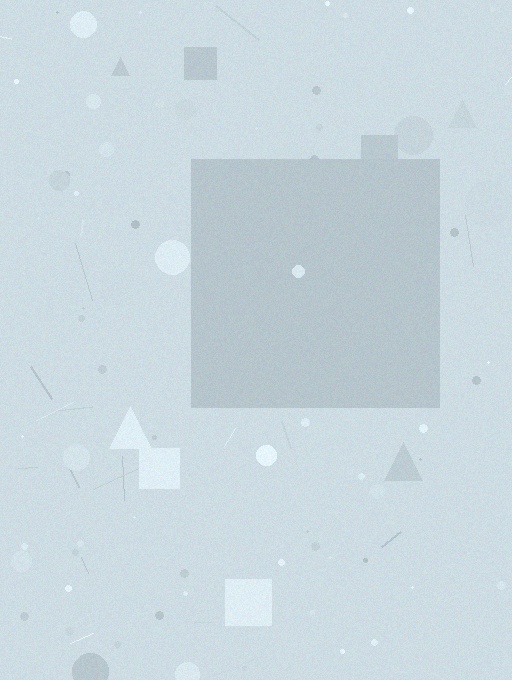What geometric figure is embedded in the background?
A square is embedded in the background.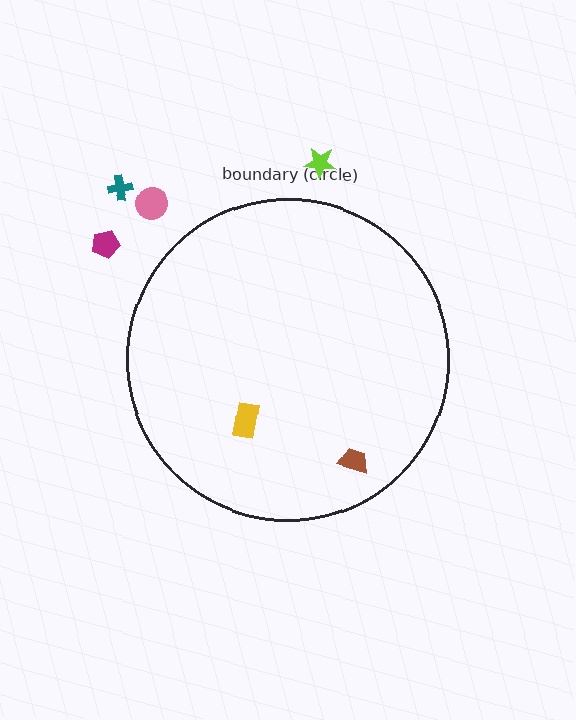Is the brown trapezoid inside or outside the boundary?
Inside.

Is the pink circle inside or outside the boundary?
Outside.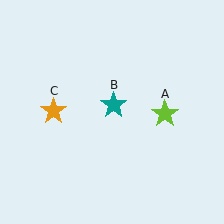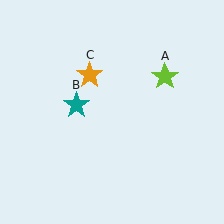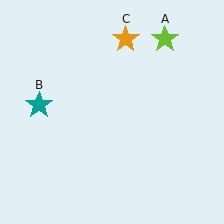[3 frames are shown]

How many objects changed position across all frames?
3 objects changed position: lime star (object A), teal star (object B), orange star (object C).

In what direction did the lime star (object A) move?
The lime star (object A) moved up.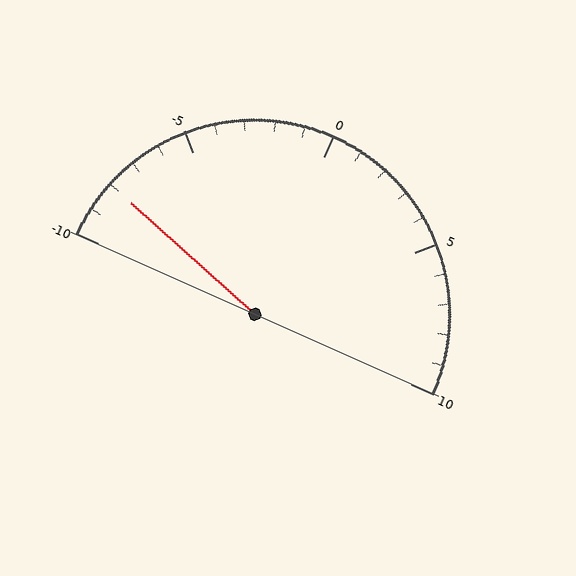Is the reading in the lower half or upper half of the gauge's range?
The reading is in the lower half of the range (-10 to 10).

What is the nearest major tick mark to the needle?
The nearest major tick mark is -10.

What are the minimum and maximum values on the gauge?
The gauge ranges from -10 to 10.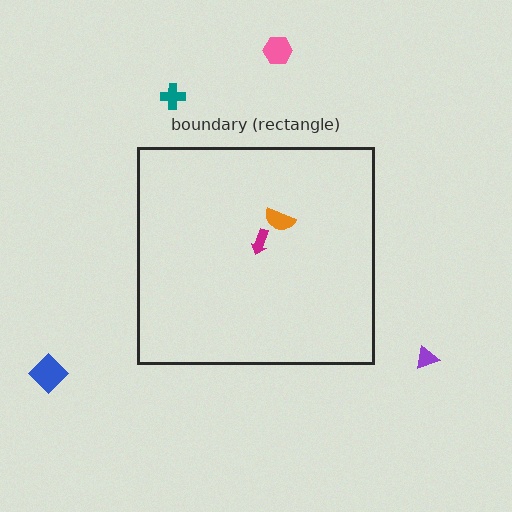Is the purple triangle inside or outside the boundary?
Outside.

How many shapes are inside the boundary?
2 inside, 4 outside.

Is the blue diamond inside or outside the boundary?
Outside.